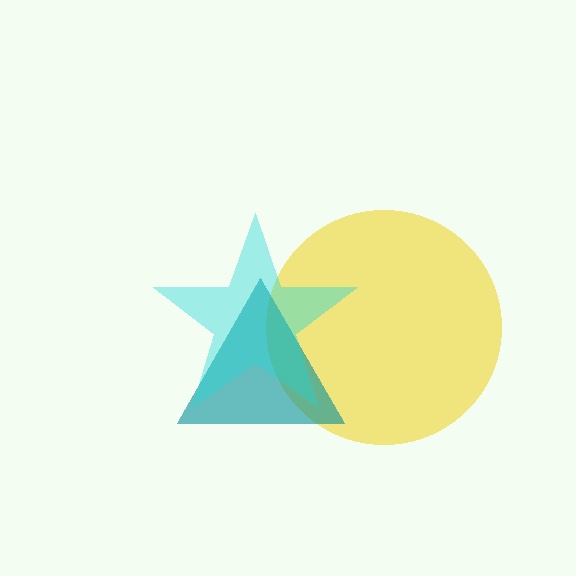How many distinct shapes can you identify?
There are 3 distinct shapes: a yellow circle, a teal triangle, a cyan star.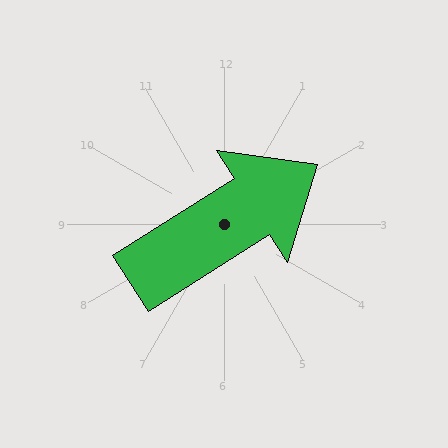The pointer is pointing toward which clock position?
Roughly 2 o'clock.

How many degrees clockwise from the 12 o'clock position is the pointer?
Approximately 58 degrees.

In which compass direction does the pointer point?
Northeast.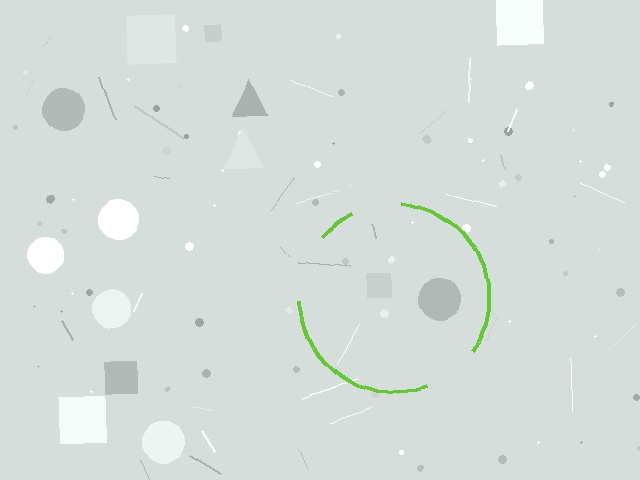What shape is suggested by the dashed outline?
The dashed outline suggests a circle.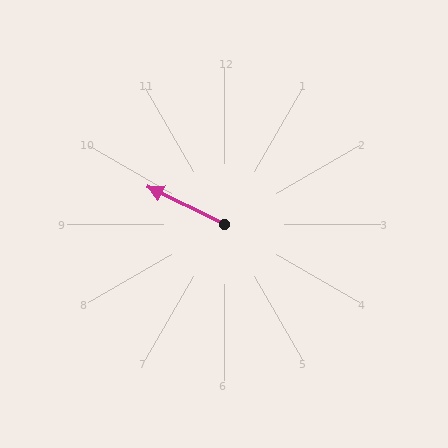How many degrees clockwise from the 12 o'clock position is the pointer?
Approximately 296 degrees.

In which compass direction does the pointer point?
Northwest.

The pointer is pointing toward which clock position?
Roughly 10 o'clock.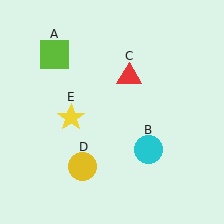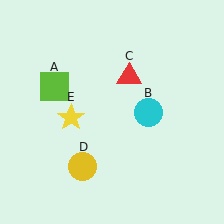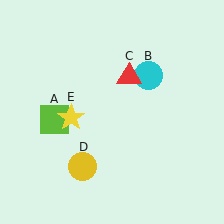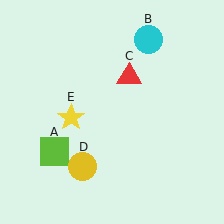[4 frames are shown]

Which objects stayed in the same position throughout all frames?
Red triangle (object C) and yellow circle (object D) and yellow star (object E) remained stationary.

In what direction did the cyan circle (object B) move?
The cyan circle (object B) moved up.